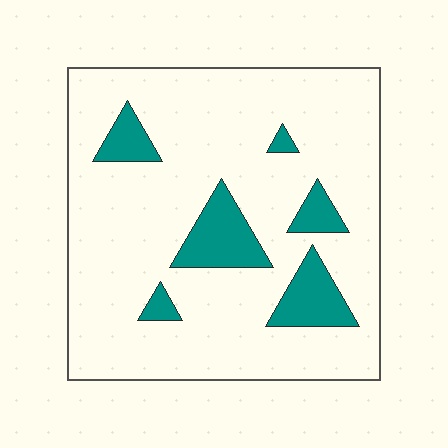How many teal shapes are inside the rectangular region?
6.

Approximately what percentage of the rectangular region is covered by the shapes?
Approximately 15%.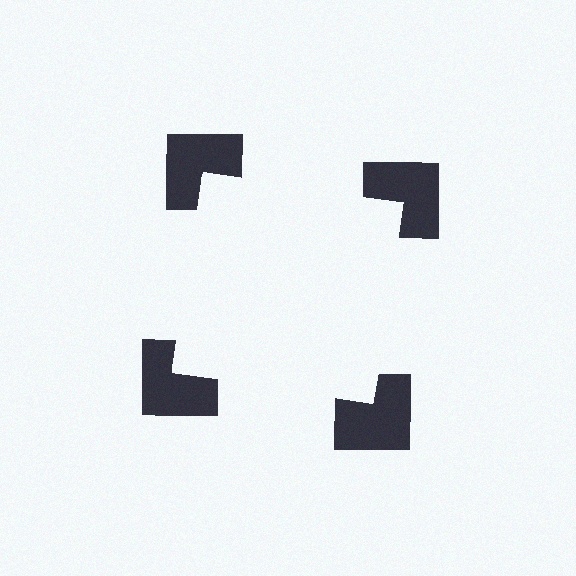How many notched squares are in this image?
There are 4 — one at each vertex of the illusory square.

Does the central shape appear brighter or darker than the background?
It typically appears slightly brighter than the background, even though no actual brightness change is drawn.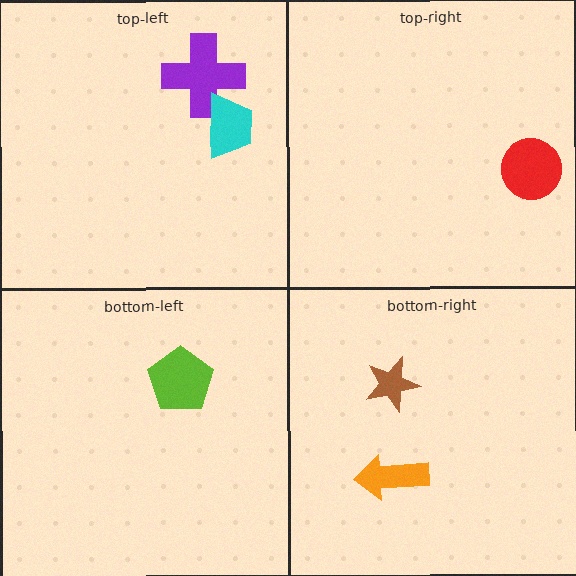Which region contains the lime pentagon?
The bottom-left region.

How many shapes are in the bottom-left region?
1.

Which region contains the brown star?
The bottom-right region.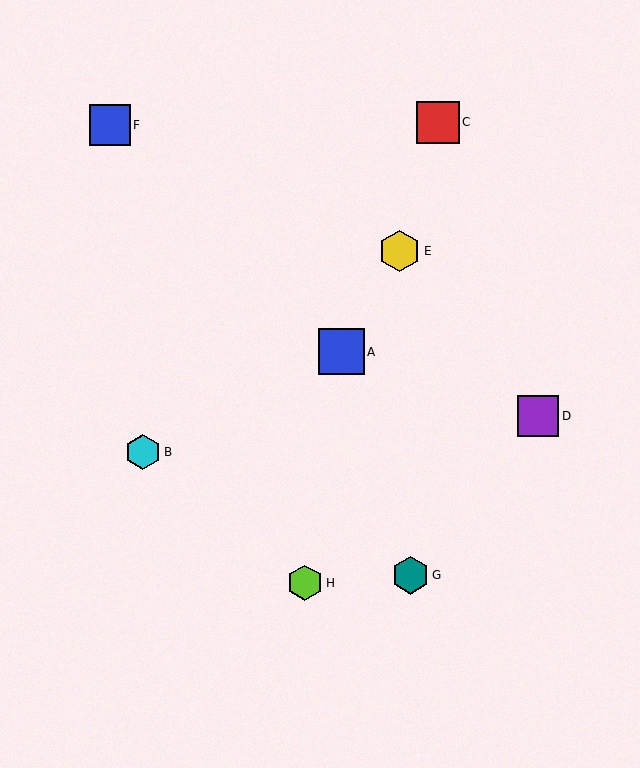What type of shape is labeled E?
Shape E is a yellow hexagon.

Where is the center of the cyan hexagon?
The center of the cyan hexagon is at (143, 452).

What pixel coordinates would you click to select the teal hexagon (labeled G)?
Click at (411, 575) to select the teal hexagon G.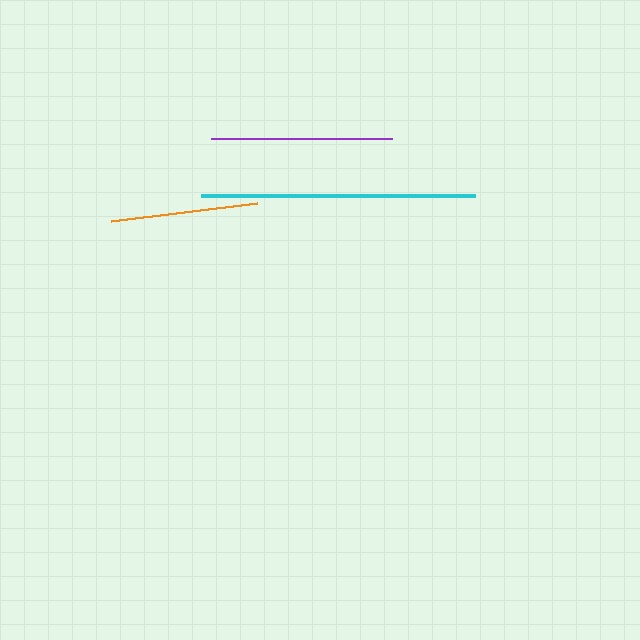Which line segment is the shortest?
The orange line is the shortest at approximately 146 pixels.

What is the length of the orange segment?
The orange segment is approximately 146 pixels long.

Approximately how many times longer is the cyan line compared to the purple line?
The cyan line is approximately 1.5 times the length of the purple line.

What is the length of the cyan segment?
The cyan segment is approximately 274 pixels long.